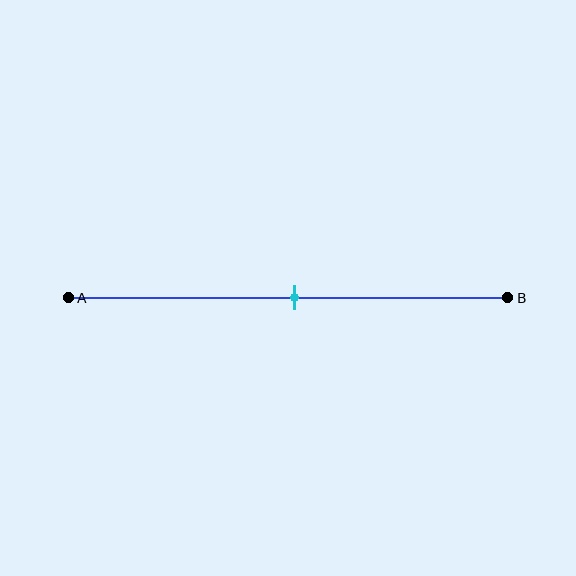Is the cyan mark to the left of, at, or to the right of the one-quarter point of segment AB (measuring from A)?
The cyan mark is to the right of the one-quarter point of segment AB.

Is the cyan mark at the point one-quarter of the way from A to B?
No, the mark is at about 50% from A, not at the 25% one-quarter point.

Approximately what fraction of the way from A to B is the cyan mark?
The cyan mark is approximately 50% of the way from A to B.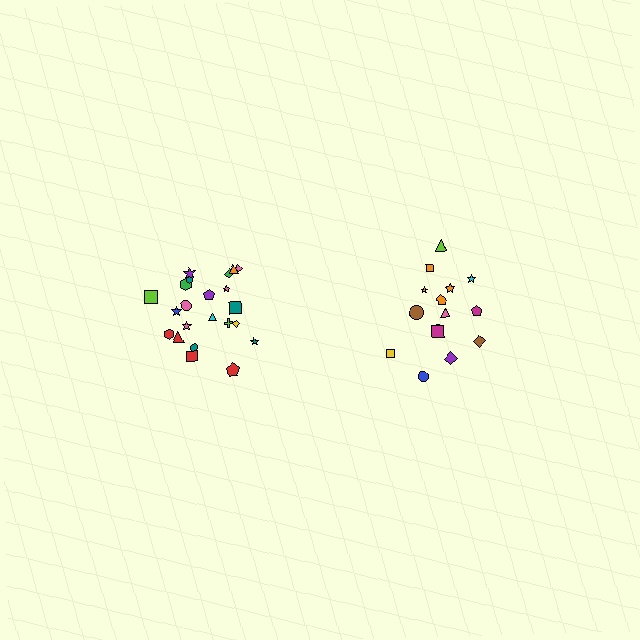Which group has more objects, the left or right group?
The left group.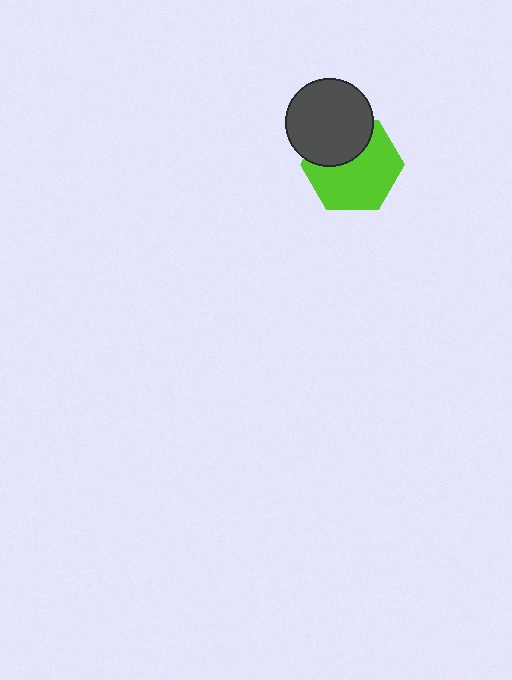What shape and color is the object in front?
The object in front is a dark gray circle.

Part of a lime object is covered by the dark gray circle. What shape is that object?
It is a hexagon.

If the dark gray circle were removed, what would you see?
You would see the complete lime hexagon.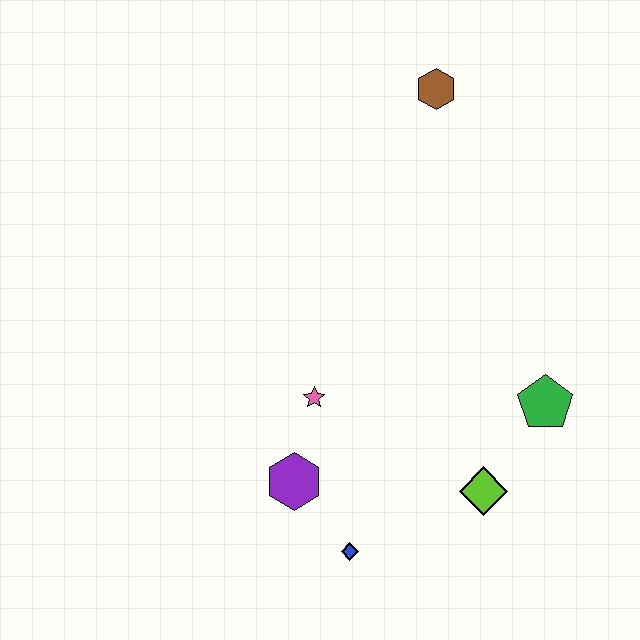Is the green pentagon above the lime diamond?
Yes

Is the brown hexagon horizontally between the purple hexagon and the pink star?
No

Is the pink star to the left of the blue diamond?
Yes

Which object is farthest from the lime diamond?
The brown hexagon is farthest from the lime diamond.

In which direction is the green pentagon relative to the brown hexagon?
The green pentagon is below the brown hexagon.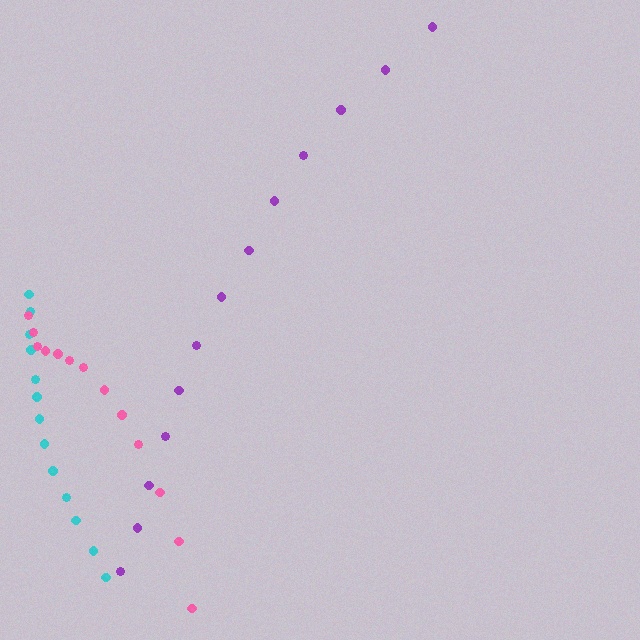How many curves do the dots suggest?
There are 3 distinct paths.